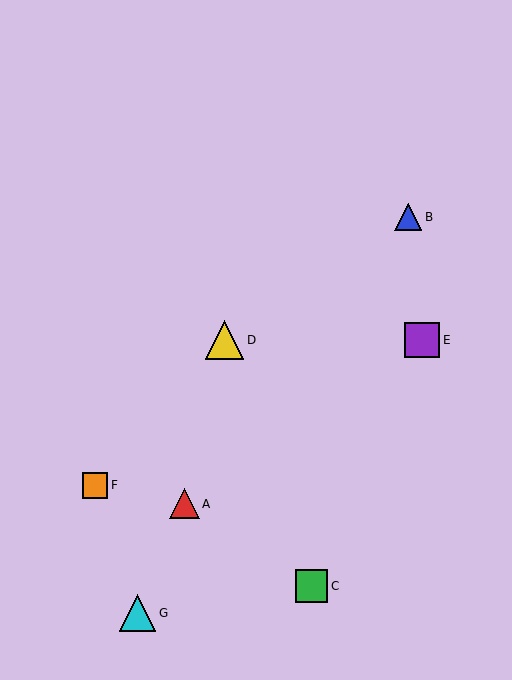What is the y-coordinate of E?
Object E is at y≈340.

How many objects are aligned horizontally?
2 objects (D, E) are aligned horizontally.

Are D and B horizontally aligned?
No, D is at y≈340 and B is at y≈217.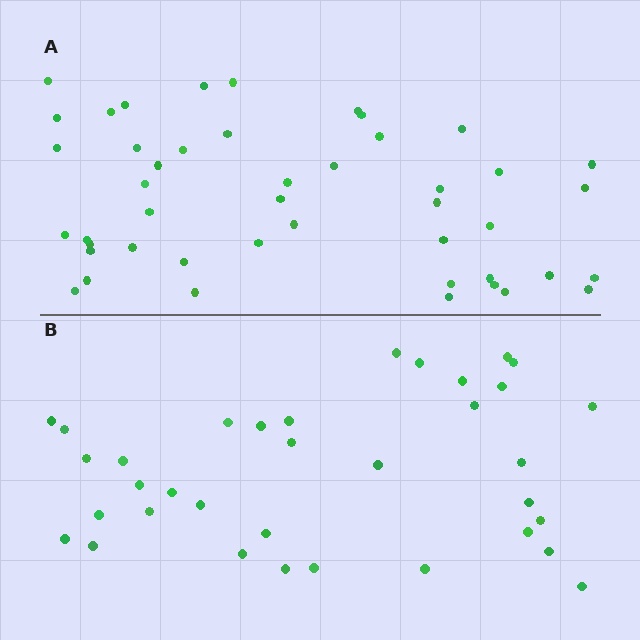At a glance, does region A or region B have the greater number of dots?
Region A (the top region) has more dots.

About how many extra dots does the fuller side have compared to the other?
Region A has roughly 12 or so more dots than region B.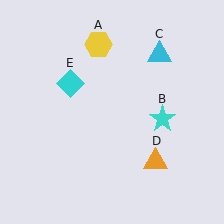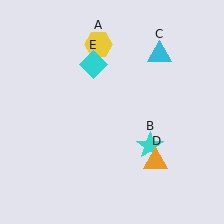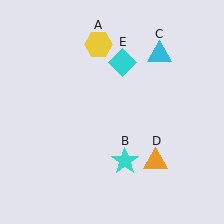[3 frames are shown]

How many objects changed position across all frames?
2 objects changed position: cyan star (object B), cyan diamond (object E).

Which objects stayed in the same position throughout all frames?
Yellow hexagon (object A) and cyan triangle (object C) and orange triangle (object D) remained stationary.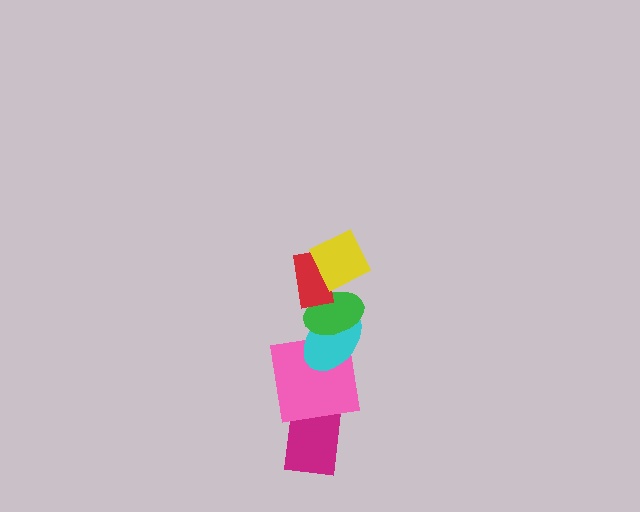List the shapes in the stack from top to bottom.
From top to bottom: the yellow square, the red rectangle, the green ellipse, the cyan ellipse, the pink square, the magenta rectangle.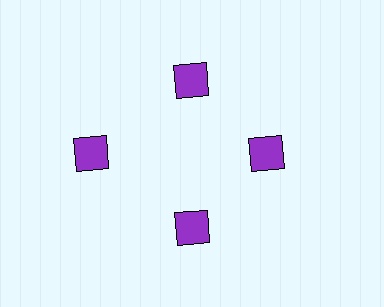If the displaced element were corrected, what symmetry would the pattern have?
It would have 4-fold rotational symmetry — the pattern would map onto itself every 90 degrees.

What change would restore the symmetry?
The symmetry would be restored by moving it inward, back onto the ring so that all 4 diamonds sit at equal angles and equal distance from the center.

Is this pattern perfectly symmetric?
No. The 4 purple diamonds are arranged in a ring, but one element near the 9 o'clock position is pushed outward from the center, breaking the 4-fold rotational symmetry.